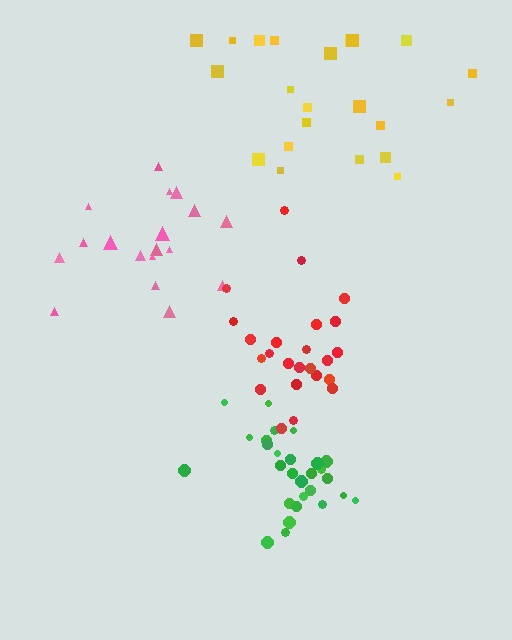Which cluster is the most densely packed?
Green.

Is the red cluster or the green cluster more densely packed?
Green.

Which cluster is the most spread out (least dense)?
Yellow.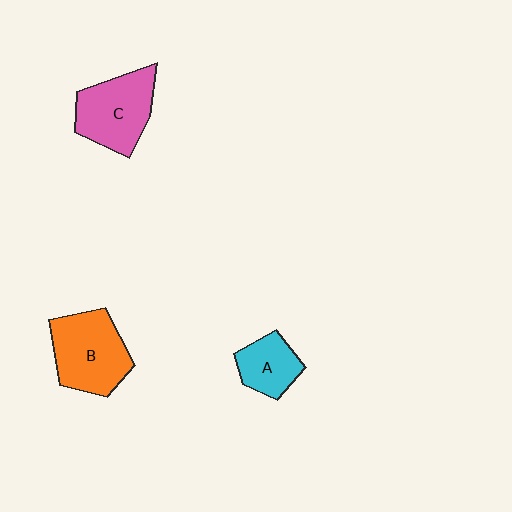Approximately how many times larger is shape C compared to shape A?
Approximately 1.7 times.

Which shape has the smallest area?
Shape A (cyan).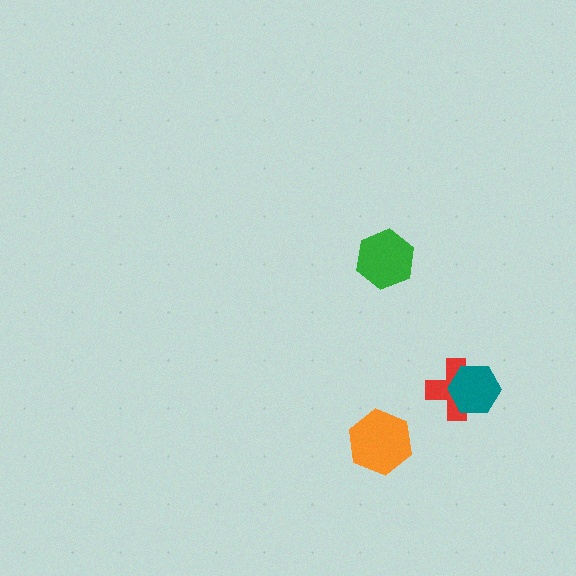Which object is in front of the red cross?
The teal hexagon is in front of the red cross.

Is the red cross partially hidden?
Yes, it is partially covered by another shape.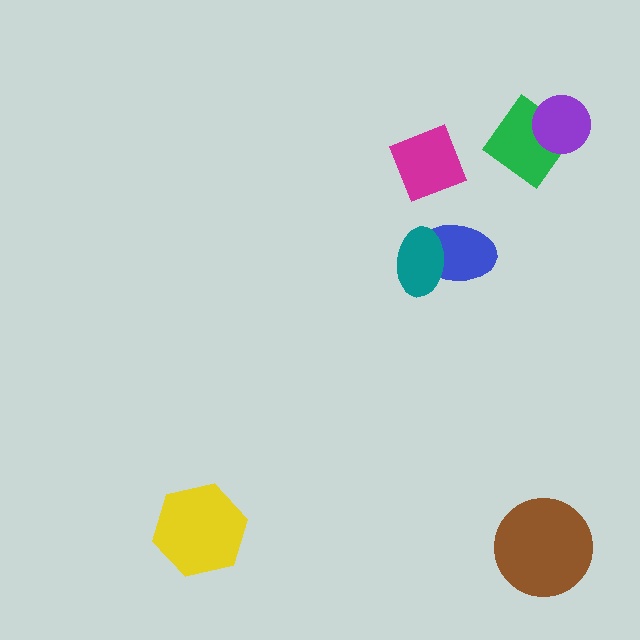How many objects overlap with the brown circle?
0 objects overlap with the brown circle.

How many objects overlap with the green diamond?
1 object overlaps with the green diamond.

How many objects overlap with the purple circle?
1 object overlaps with the purple circle.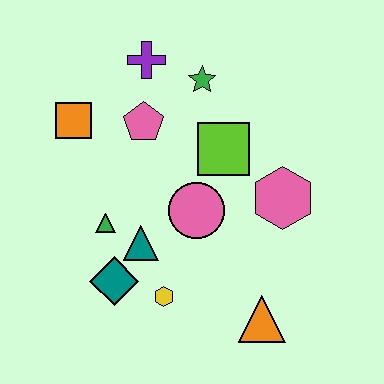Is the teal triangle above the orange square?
No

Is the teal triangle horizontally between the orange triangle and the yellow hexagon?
No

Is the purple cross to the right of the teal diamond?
Yes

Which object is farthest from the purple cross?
The orange triangle is farthest from the purple cross.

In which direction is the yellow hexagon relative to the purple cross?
The yellow hexagon is below the purple cross.